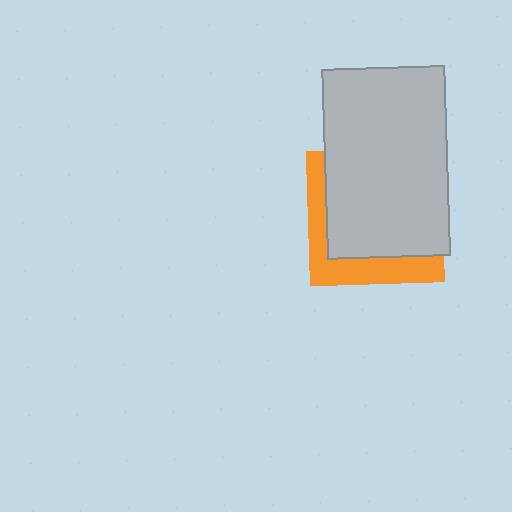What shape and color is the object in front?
The object in front is a light gray rectangle.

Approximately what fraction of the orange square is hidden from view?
Roughly 70% of the orange square is hidden behind the light gray rectangle.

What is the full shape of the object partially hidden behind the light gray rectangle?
The partially hidden object is an orange square.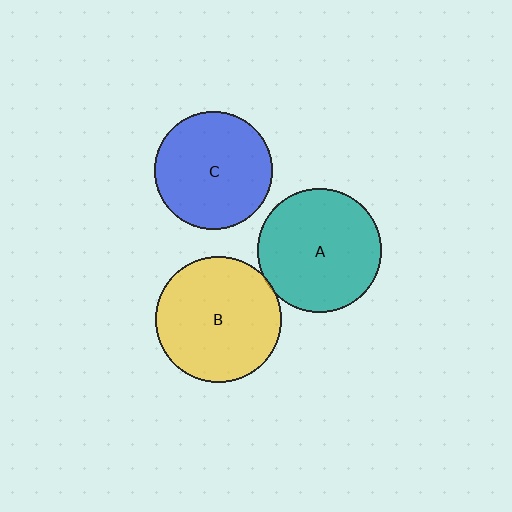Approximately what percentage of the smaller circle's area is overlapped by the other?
Approximately 5%.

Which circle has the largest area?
Circle B (yellow).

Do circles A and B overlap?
Yes.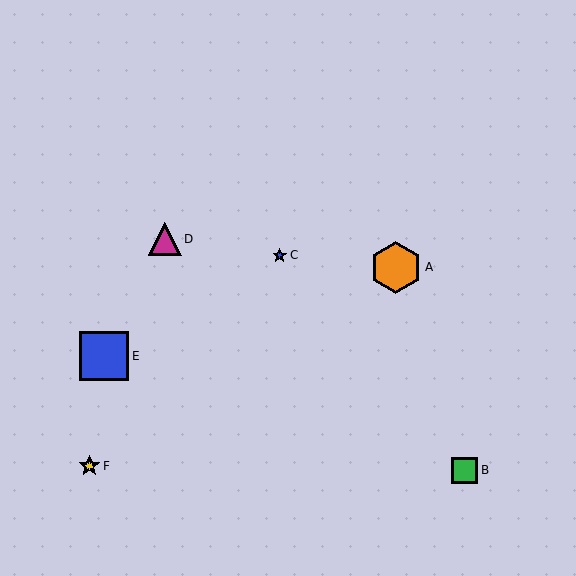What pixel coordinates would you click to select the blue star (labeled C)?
Click at (280, 255) to select the blue star C.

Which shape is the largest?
The orange hexagon (labeled A) is the largest.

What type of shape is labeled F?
Shape F is a yellow star.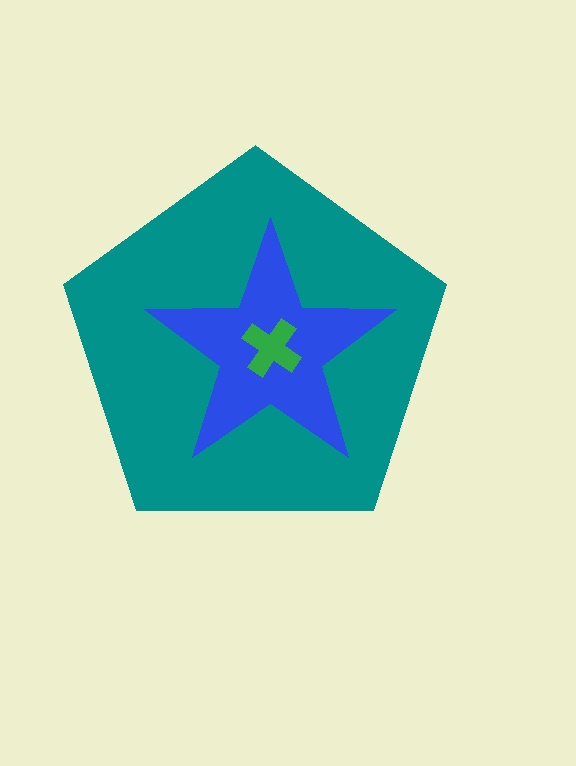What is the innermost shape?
The green cross.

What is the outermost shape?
The teal pentagon.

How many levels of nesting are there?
3.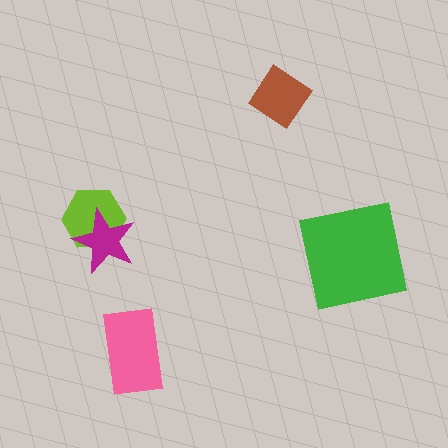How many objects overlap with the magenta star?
1 object overlaps with the magenta star.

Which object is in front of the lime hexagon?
The magenta star is in front of the lime hexagon.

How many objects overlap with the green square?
0 objects overlap with the green square.